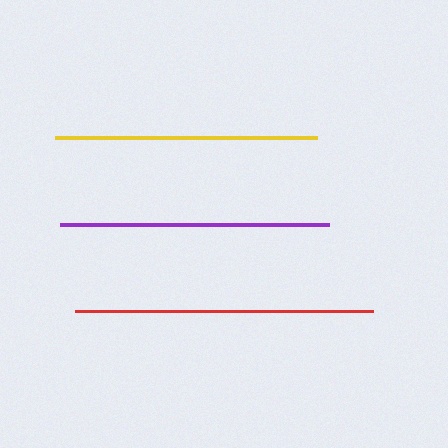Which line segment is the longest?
The red line is the longest at approximately 298 pixels.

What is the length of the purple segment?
The purple segment is approximately 269 pixels long.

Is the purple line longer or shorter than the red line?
The red line is longer than the purple line.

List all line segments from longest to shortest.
From longest to shortest: red, purple, yellow.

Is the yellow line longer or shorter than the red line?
The red line is longer than the yellow line.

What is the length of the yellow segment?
The yellow segment is approximately 263 pixels long.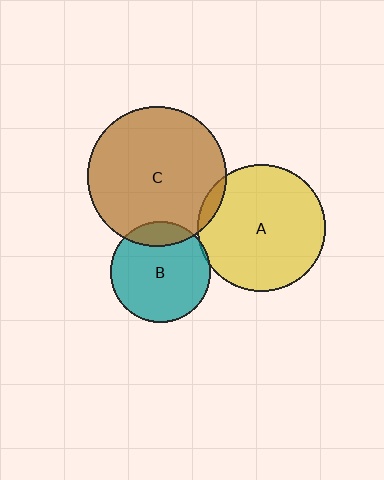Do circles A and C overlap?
Yes.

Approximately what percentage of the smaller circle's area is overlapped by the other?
Approximately 5%.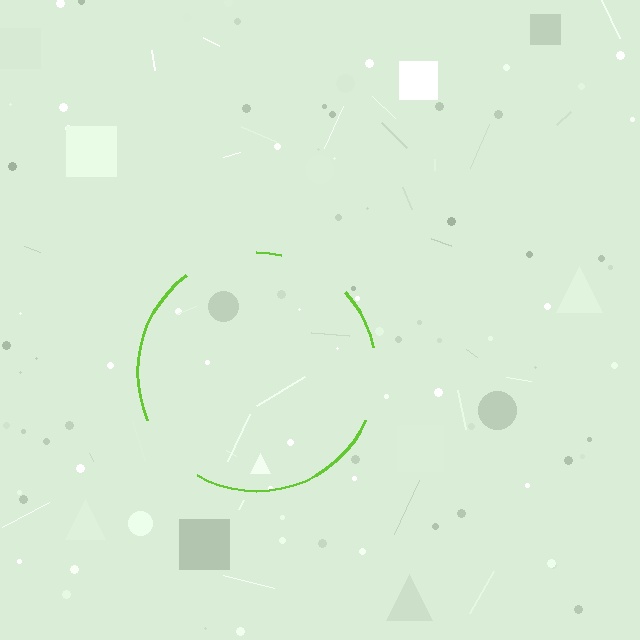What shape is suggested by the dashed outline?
The dashed outline suggests a circle.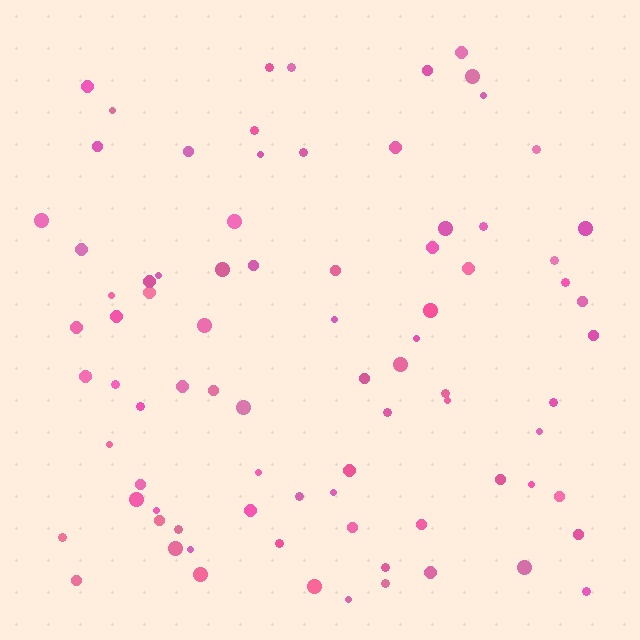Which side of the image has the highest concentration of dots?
The bottom.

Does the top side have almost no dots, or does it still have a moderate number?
Still a moderate number, just noticeably fewer than the bottom.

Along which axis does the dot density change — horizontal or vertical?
Vertical.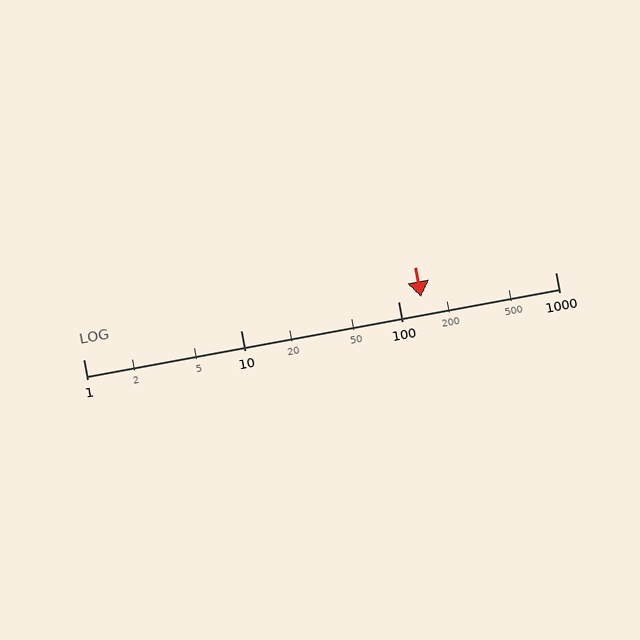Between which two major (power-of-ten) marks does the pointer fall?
The pointer is between 100 and 1000.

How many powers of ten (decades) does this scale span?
The scale spans 3 decades, from 1 to 1000.